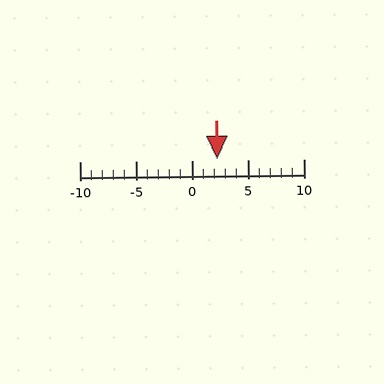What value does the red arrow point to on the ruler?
The red arrow points to approximately 2.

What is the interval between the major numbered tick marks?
The major tick marks are spaced 5 units apart.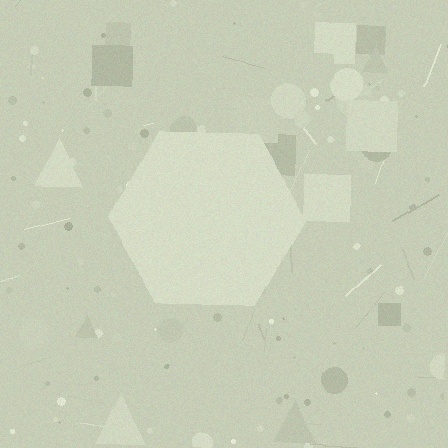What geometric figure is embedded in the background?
A hexagon is embedded in the background.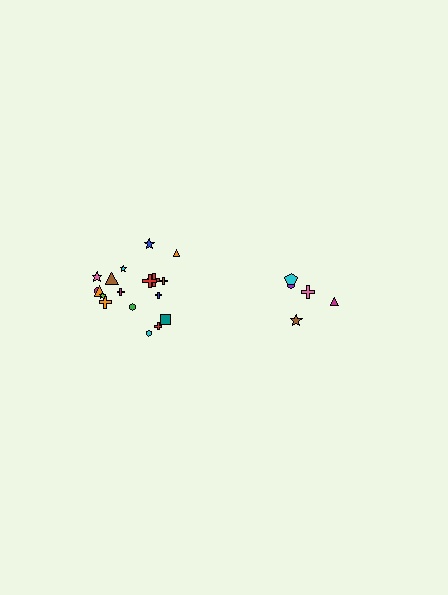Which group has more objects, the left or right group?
The left group.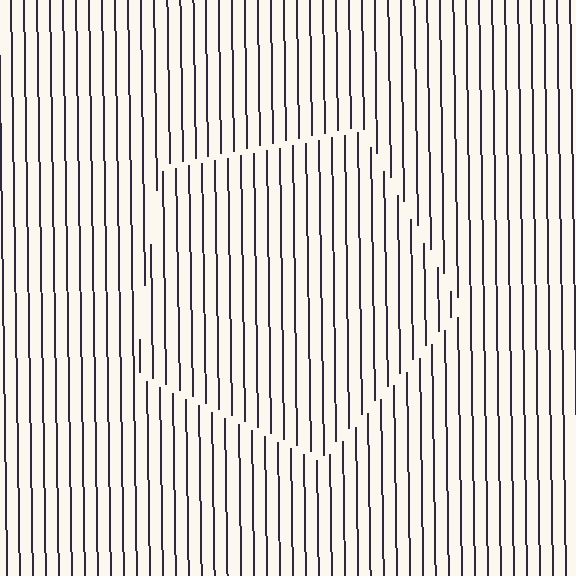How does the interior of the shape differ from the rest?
The interior of the shape contains the same grating, shifted by half a period — the contour is defined by the phase discontinuity where line-ends from the inner and outer gratings abut.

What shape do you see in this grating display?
An illusory pentagon. The interior of the shape contains the same grating, shifted by half a period — the contour is defined by the phase discontinuity where line-ends from the inner and outer gratings abut.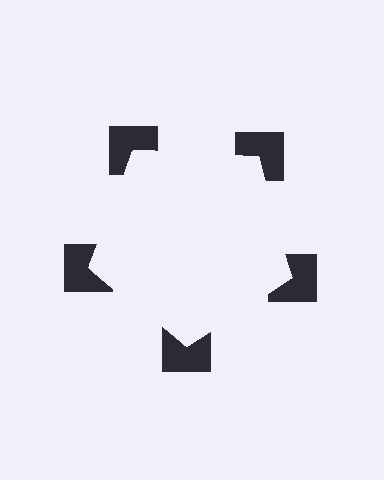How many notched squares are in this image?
There are 5 — one at each vertex of the illusory pentagon.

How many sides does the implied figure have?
5 sides.